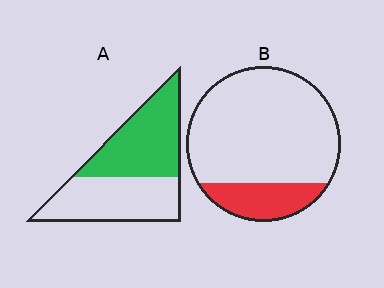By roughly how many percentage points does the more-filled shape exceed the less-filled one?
By roughly 30 percentage points (A over B).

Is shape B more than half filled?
No.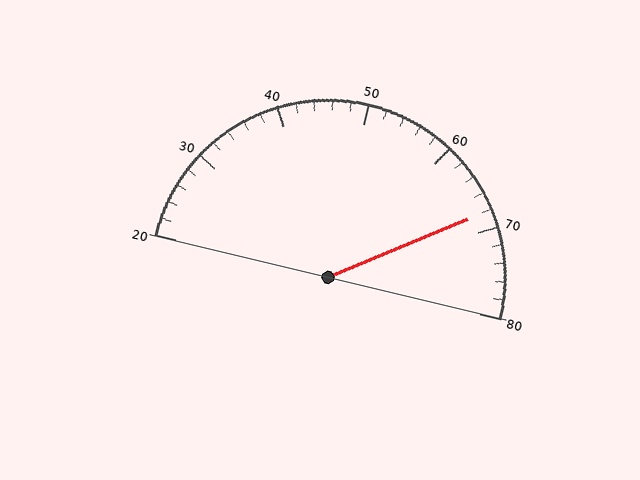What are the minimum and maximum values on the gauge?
The gauge ranges from 20 to 80.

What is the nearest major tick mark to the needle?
The nearest major tick mark is 70.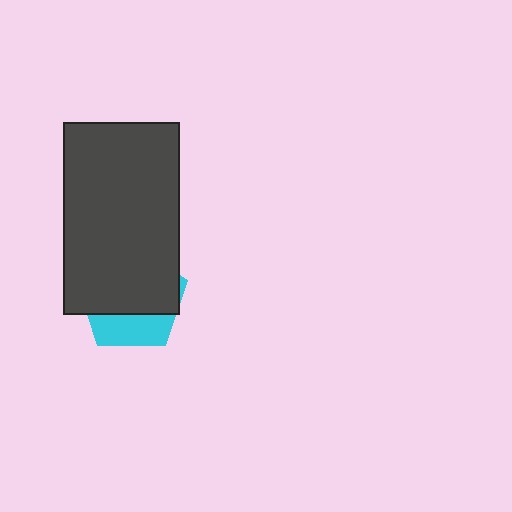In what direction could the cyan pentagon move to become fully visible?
The cyan pentagon could move down. That would shift it out from behind the dark gray rectangle entirely.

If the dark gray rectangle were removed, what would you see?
You would see the complete cyan pentagon.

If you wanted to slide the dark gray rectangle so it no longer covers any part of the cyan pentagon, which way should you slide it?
Slide it up — that is the most direct way to separate the two shapes.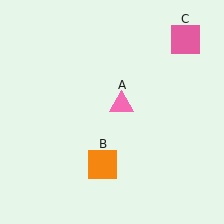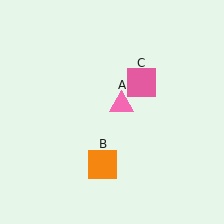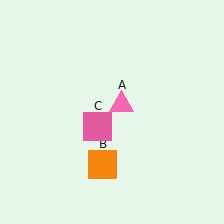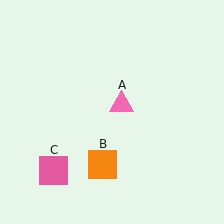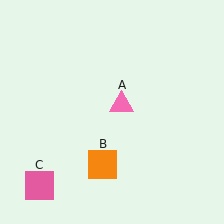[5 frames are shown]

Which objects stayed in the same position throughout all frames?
Pink triangle (object A) and orange square (object B) remained stationary.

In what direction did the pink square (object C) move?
The pink square (object C) moved down and to the left.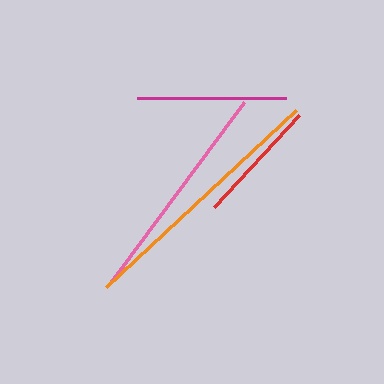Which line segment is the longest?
The orange line is the longest at approximately 260 pixels.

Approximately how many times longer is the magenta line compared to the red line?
The magenta line is approximately 1.2 times the length of the red line.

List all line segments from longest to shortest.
From longest to shortest: orange, pink, magenta, red.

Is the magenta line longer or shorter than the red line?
The magenta line is longer than the red line.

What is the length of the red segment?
The red segment is approximately 125 pixels long.